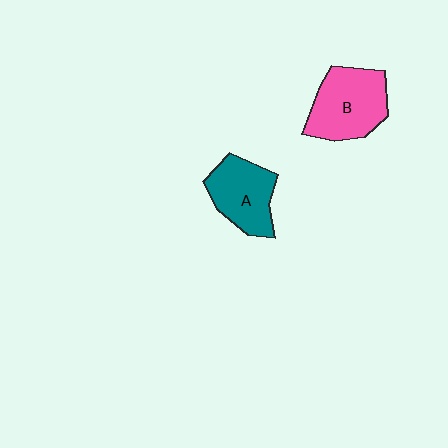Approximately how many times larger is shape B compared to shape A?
Approximately 1.2 times.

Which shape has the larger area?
Shape B (pink).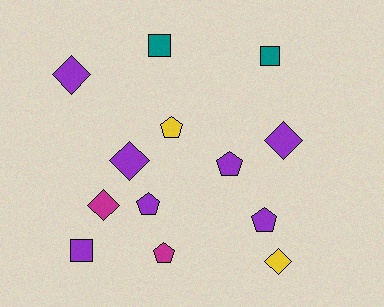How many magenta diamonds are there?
There is 1 magenta diamond.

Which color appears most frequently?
Purple, with 7 objects.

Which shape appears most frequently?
Diamond, with 5 objects.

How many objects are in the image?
There are 13 objects.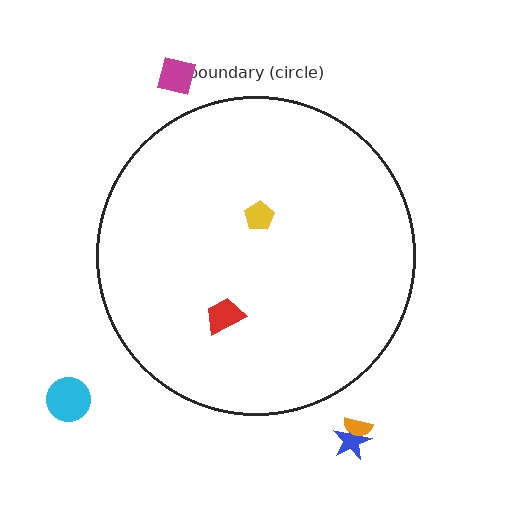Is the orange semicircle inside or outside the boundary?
Outside.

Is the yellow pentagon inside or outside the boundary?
Inside.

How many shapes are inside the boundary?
2 inside, 4 outside.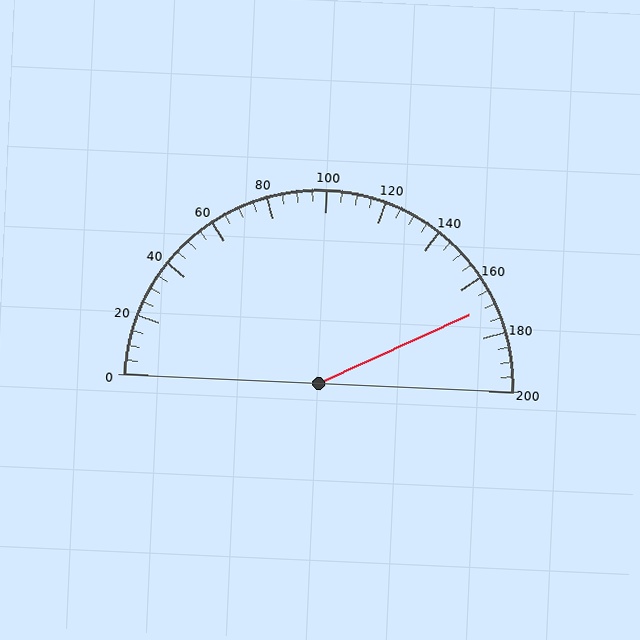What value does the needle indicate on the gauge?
The needle indicates approximately 170.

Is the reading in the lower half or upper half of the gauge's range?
The reading is in the upper half of the range (0 to 200).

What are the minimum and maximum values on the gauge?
The gauge ranges from 0 to 200.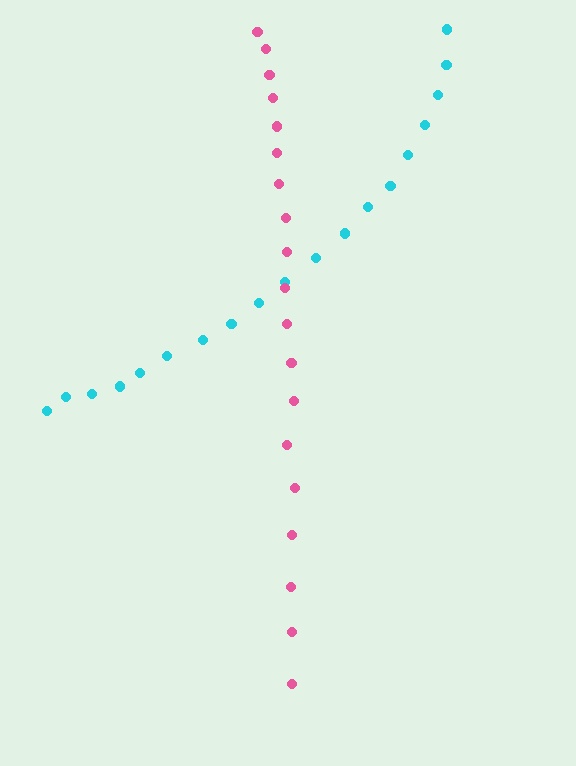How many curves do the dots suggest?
There are 2 distinct paths.